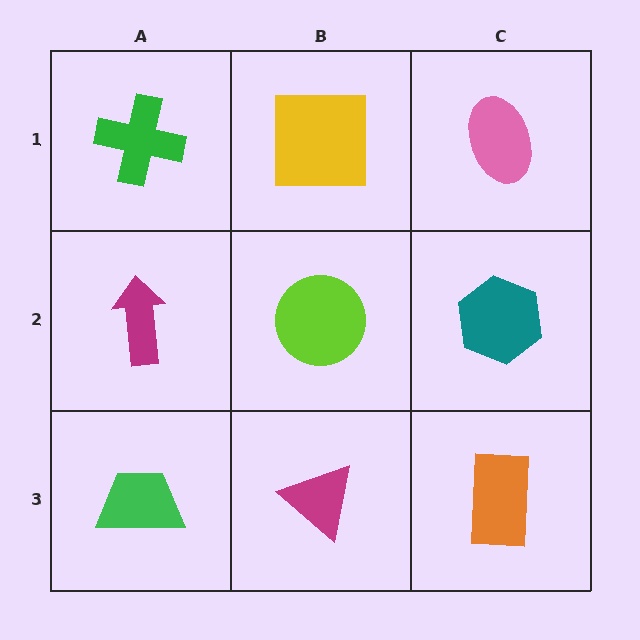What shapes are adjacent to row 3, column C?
A teal hexagon (row 2, column C), a magenta triangle (row 3, column B).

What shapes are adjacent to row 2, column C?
A pink ellipse (row 1, column C), an orange rectangle (row 3, column C), a lime circle (row 2, column B).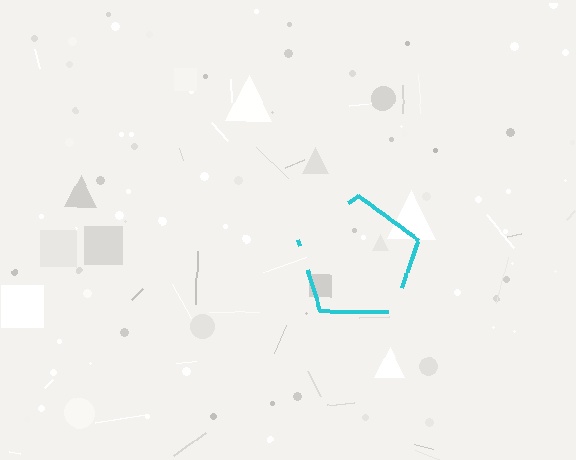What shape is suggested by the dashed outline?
The dashed outline suggests a pentagon.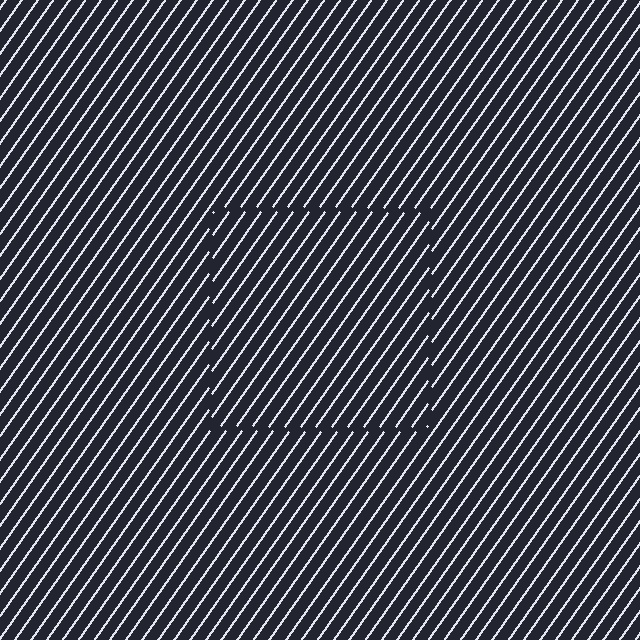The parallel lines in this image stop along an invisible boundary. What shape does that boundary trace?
An illusory square. The interior of the shape contains the same grating, shifted by half a period — the contour is defined by the phase discontinuity where line-ends from the inner and outer gratings abut.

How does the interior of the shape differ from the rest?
The interior of the shape contains the same grating, shifted by half a period — the contour is defined by the phase discontinuity where line-ends from the inner and outer gratings abut.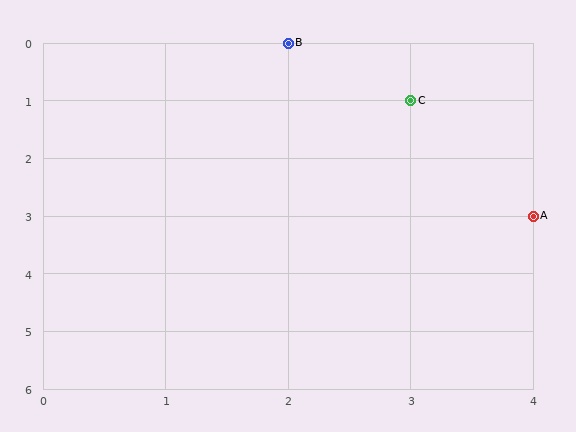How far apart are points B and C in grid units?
Points B and C are 1 column and 1 row apart (about 1.4 grid units diagonally).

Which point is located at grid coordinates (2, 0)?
Point B is at (2, 0).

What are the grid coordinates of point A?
Point A is at grid coordinates (4, 3).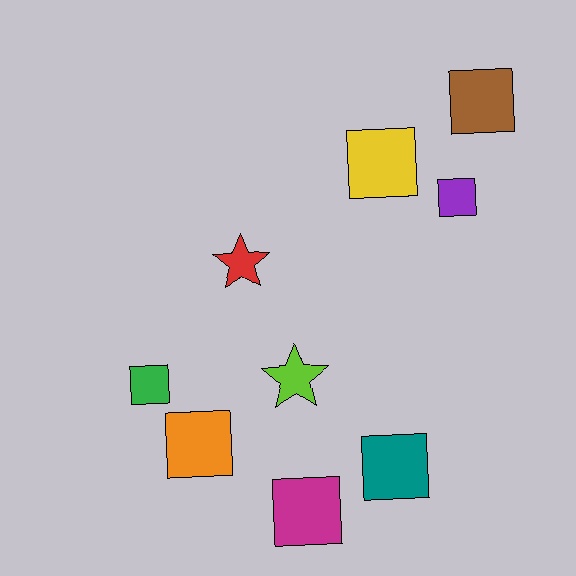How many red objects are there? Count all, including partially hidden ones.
There is 1 red object.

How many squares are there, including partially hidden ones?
There are 7 squares.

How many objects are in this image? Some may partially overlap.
There are 9 objects.